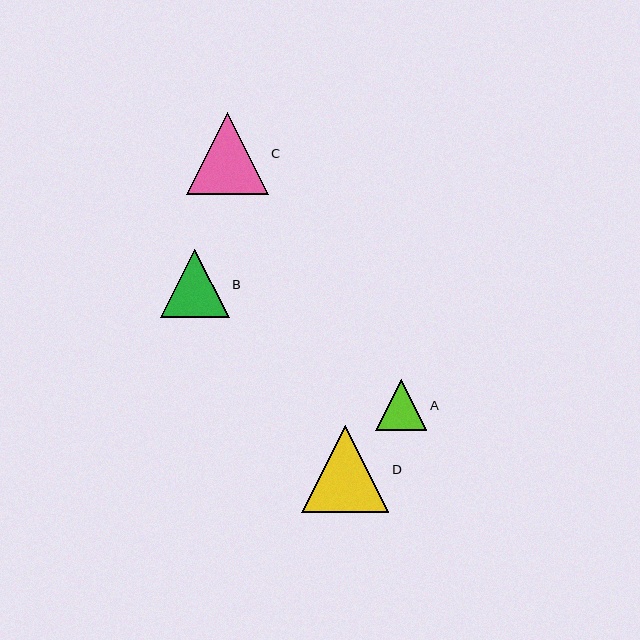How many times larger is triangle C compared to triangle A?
Triangle C is approximately 1.6 times the size of triangle A.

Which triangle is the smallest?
Triangle A is the smallest with a size of approximately 51 pixels.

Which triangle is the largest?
Triangle D is the largest with a size of approximately 87 pixels.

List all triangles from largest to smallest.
From largest to smallest: D, C, B, A.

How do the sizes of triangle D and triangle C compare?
Triangle D and triangle C are approximately the same size.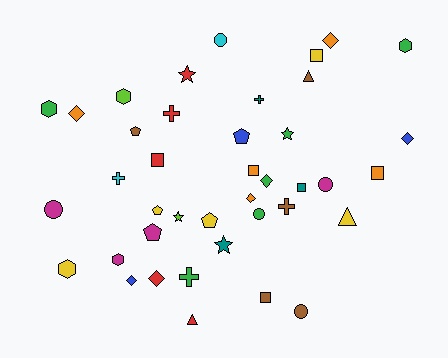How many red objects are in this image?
There are 5 red objects.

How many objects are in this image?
There are 40 objects.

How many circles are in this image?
There are 5 circles.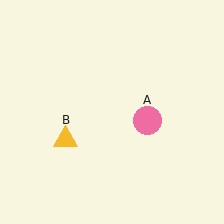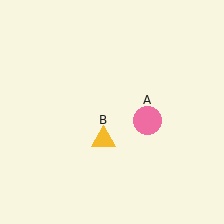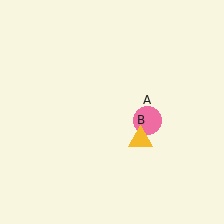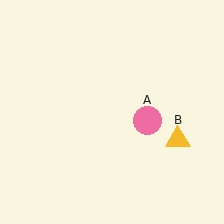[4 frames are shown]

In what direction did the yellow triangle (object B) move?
The yellow triangle (object B) moved right.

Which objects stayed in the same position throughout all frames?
Pink circle (object A) remained stationary.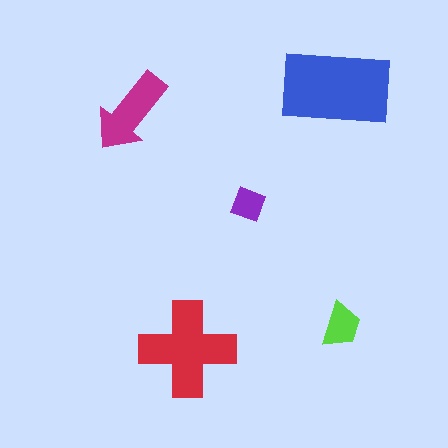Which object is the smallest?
The purple diamond.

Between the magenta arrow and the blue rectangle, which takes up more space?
The blue rectangle.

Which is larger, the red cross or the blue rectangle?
The blue rectangle.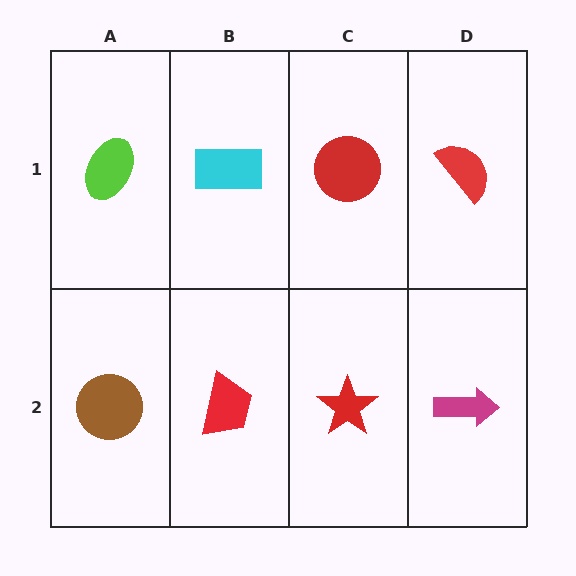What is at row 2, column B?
A red trapezoid.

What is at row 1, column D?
A red semicircle.